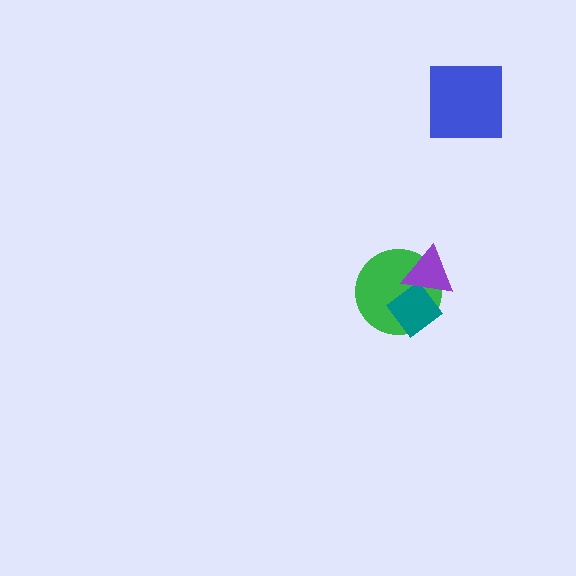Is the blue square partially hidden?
No, no other shape covers it.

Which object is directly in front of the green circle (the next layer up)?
The teal diamond is directly in front of the green circle.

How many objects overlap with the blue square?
0 objects overlap with the blue square.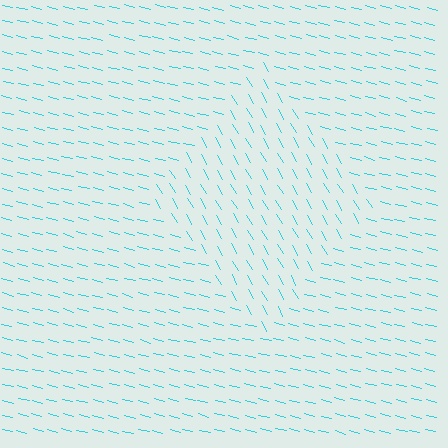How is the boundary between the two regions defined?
The boundary is defined purely by a change in line orientation (approximately 45 degrees difference). All lines are the same color and thickness.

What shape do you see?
I see a diamond.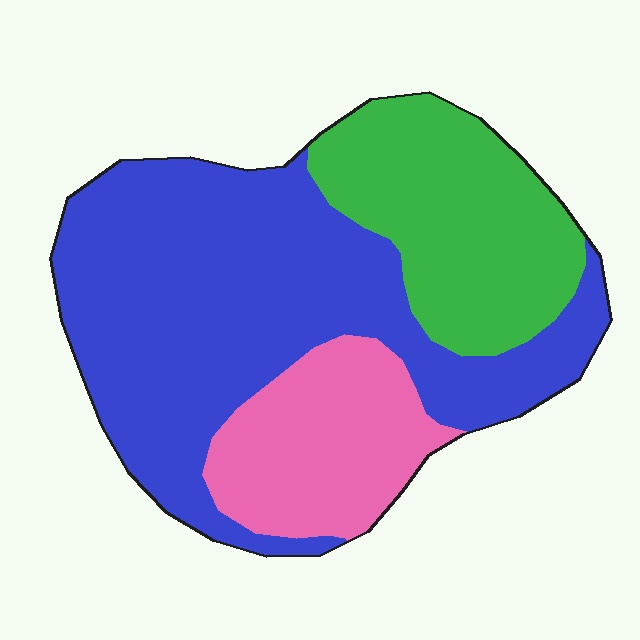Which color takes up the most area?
Blue, at roughly 55%.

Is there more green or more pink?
Green.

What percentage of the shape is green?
Green takes up about one quarter (1/4) of the shape.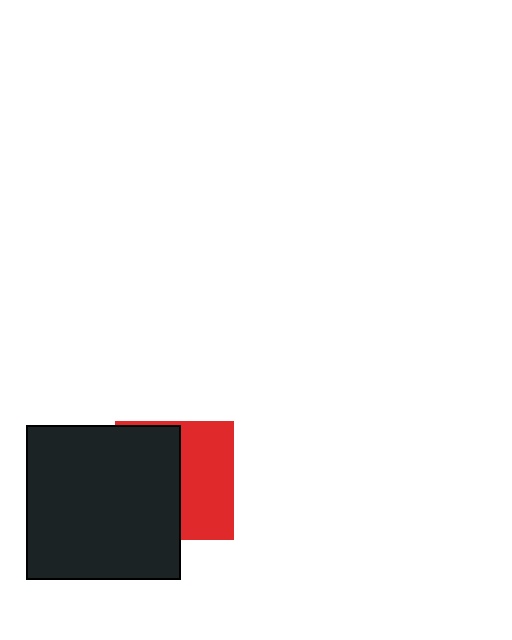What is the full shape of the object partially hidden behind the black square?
The partially hidden object is a red square.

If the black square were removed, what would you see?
You would see the complete red square.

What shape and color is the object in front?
The object in front is a black square.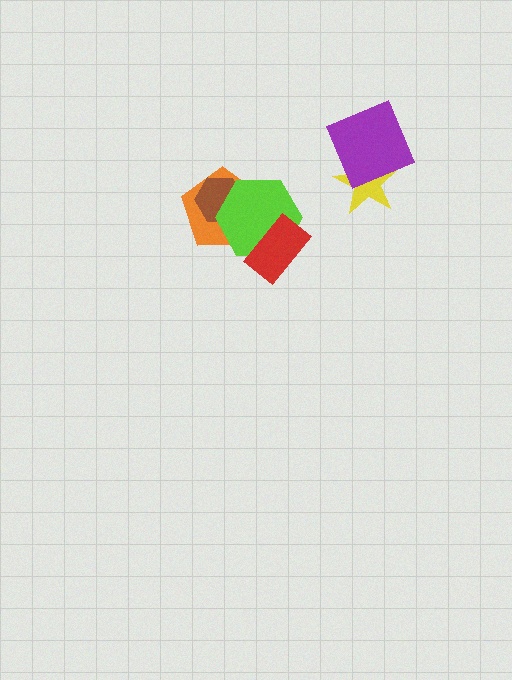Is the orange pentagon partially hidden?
Yes, it is partially covered by another shape.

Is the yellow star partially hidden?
Yes, it is partially covered by another shape.